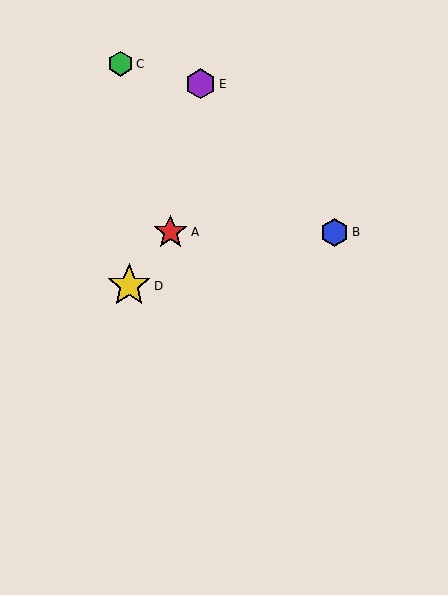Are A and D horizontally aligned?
No, A is at y≈232 and D is at y≈286.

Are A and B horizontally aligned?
Yes, both are at y≈232.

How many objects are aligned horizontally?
2 objects (A, B) are aligned horizontally.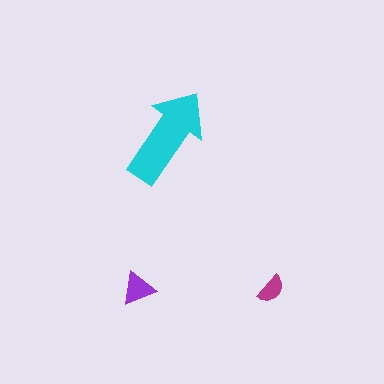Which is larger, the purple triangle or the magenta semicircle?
The purple triangle.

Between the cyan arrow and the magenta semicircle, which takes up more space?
The cyan arrow.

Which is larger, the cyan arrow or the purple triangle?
The cyan arrow.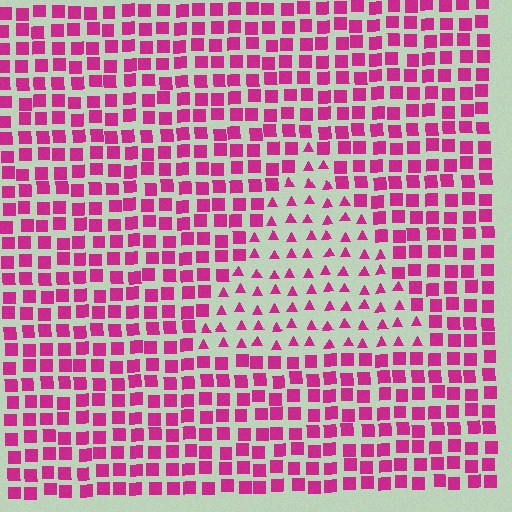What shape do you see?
I see a triangle.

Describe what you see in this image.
The image is filled with small magenta elements arranged in a uniform grid. A triangle-shaped region contains triangles, while the surrounding area contains squares. The boundary is defined purely by the change in element shape.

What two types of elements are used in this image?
The image uses triangles inside the triangle region and squares outside it.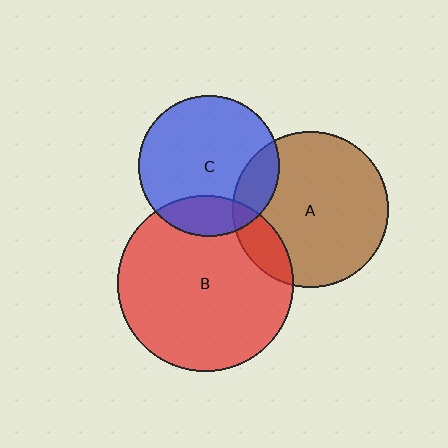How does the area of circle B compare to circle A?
Approximately 1.3 times.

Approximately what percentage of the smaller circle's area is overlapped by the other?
Approximately 15%.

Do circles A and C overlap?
Yes.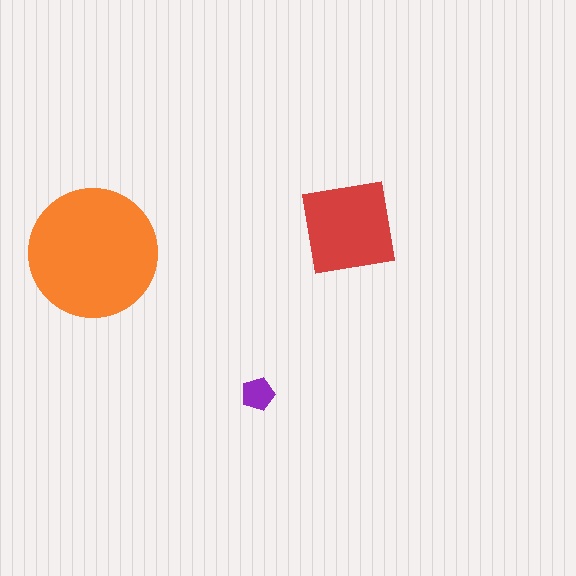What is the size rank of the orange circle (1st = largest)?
1st.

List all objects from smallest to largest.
The purple pentagon, the red square, the orange circle.